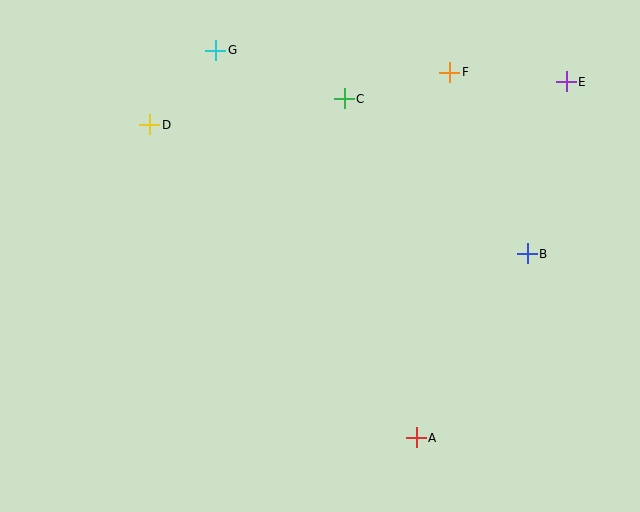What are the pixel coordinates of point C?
Point C is at (344, 99).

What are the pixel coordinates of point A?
Point A is at (416, 438).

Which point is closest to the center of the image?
Point C at (344, 99) is closest to the center.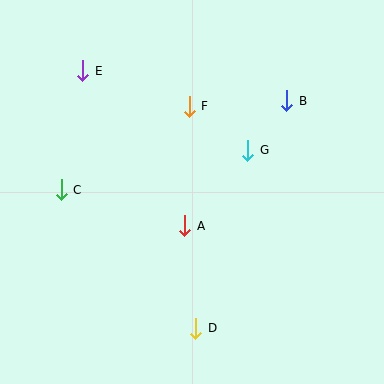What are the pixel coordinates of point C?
Point C is at (61, 190).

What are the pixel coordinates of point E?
Point E is at (83, 71).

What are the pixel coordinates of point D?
Point D is at (196, 328).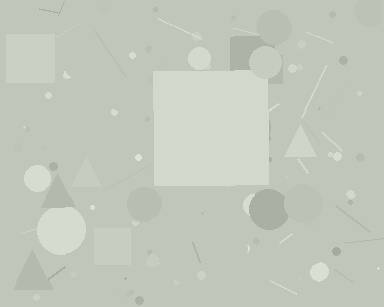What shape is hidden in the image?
A square is hidden in the image.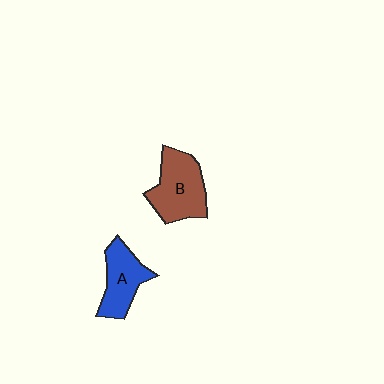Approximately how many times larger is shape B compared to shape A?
Approximately 1.3 times.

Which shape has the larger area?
Shape B (brown).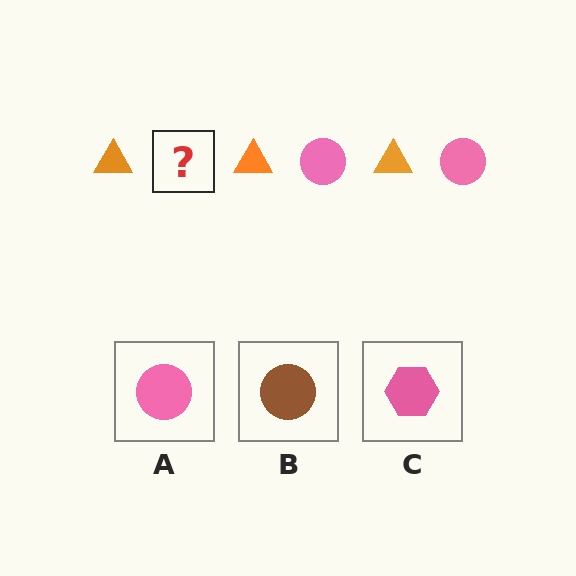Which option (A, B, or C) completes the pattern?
A.